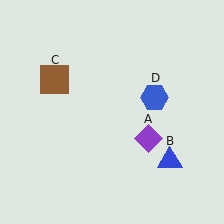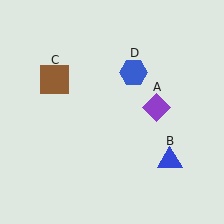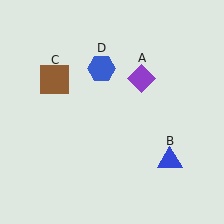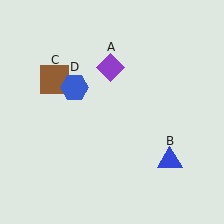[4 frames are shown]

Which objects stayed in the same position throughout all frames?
Blue triangle (object B) and brown square (object C) remained stationary.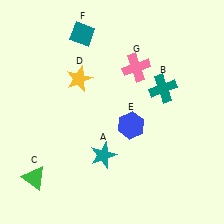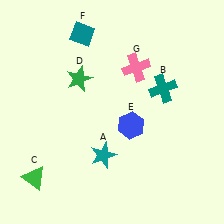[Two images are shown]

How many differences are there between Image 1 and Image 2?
There is 1 difference between the two images.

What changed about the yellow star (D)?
In Image 1, D is yellow. In Image 2, it changed to green.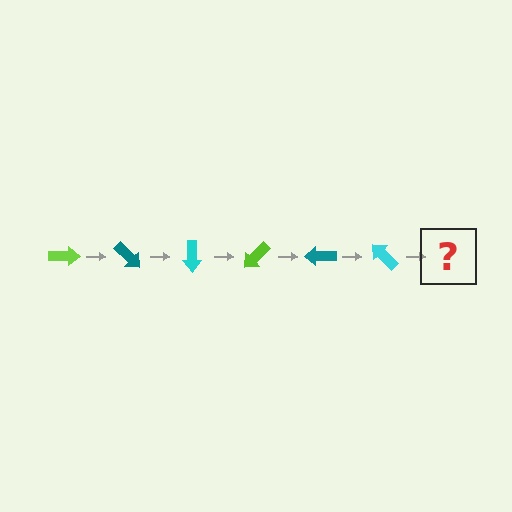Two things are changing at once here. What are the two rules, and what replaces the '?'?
The two rules are that it rotates 45 degrees each step and the color cycles through lime, teal, and cyan. The '?' should be a lime arrow, rotated 270 degrees from the start.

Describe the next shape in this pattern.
It should be a lime arrow, rotated 270 degrees from the start.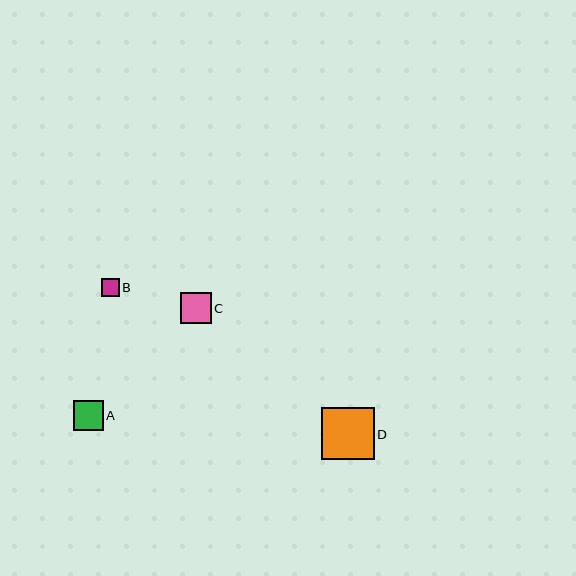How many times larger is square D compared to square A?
Square D is approximately 1.7 times the size of square A.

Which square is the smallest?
Square B is the smallest with a size of approximately 18 pixels.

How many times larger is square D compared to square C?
Square D is approximately 1.7 times the size of square C.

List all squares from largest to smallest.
From largest to smallest: D, C, A, B.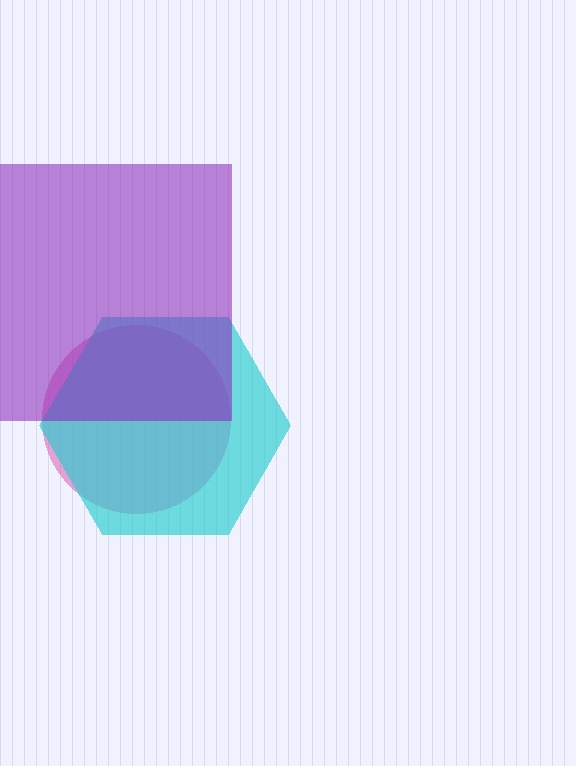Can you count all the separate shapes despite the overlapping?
Yes, there are 3 separate shapes.